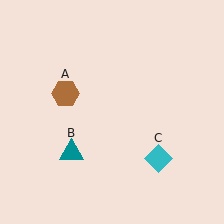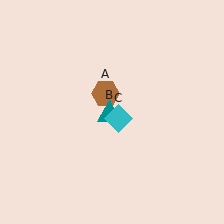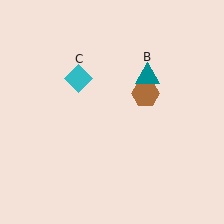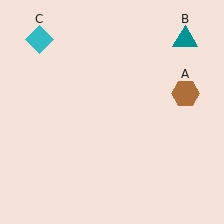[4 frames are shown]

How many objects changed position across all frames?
3 objects changed position: brown hexagon (object A), teal triangle (object B), cyan diamond (object C).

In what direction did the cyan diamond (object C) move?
The cyan diamond (object C) moved up and to the left.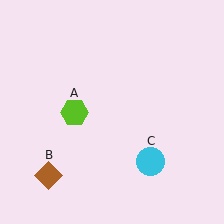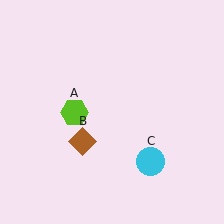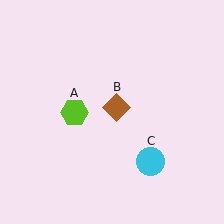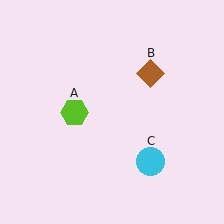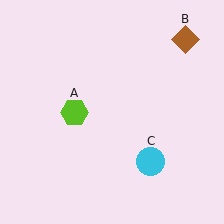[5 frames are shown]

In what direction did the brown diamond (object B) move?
The brown diamond (object B) moved up and to the right.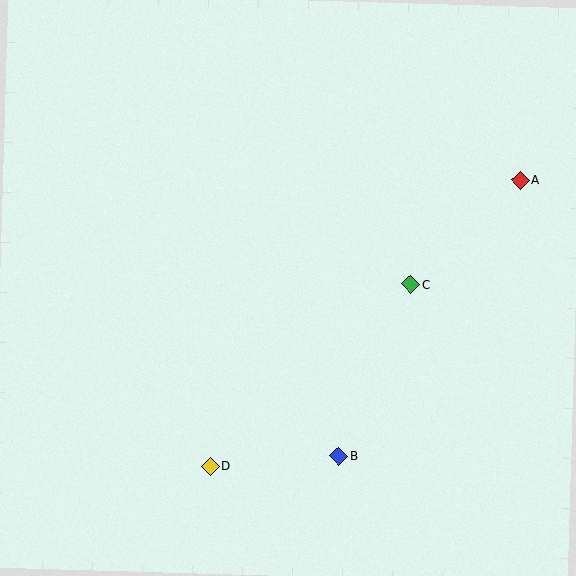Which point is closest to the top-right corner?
Point A is closest to the top-right corner.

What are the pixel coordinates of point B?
Point B is at (339, 456).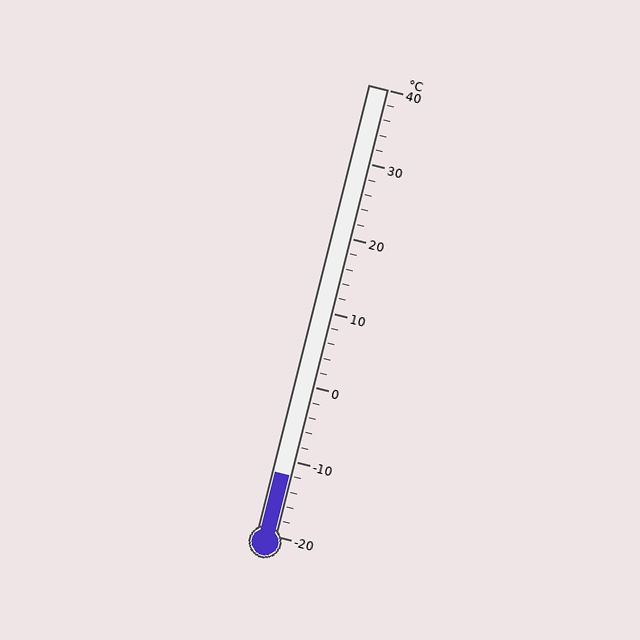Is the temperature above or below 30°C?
The temperature is below 30°C.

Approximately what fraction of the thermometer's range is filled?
The thermometer is filled to approximately 15% of its range.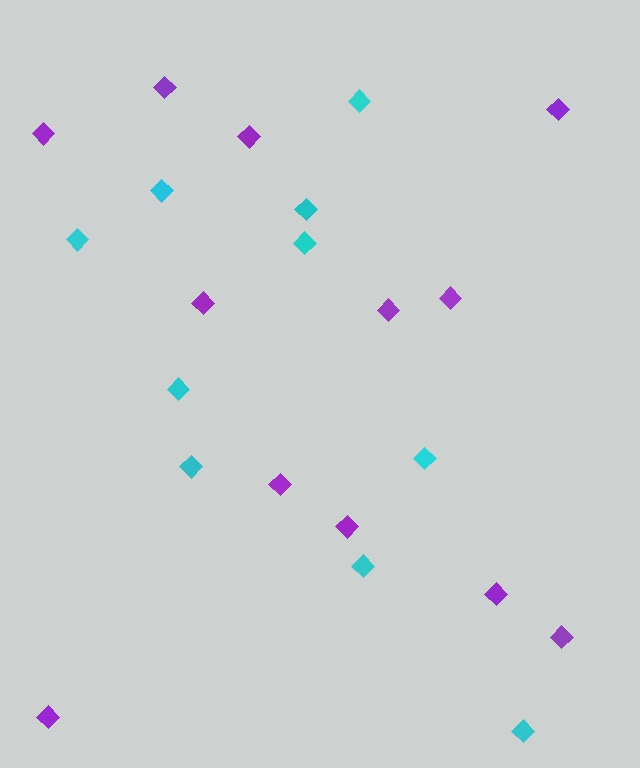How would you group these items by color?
There are 2 groups: one group of purple diamonds (12) and one group of cyan diamonds (10).